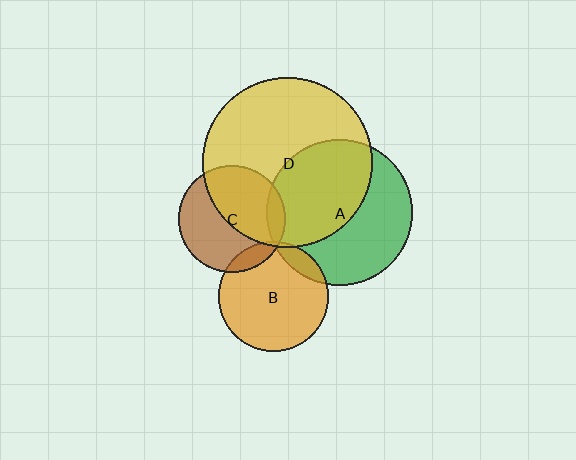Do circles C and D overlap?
Yes.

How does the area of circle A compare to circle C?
Approximately 1.9 times.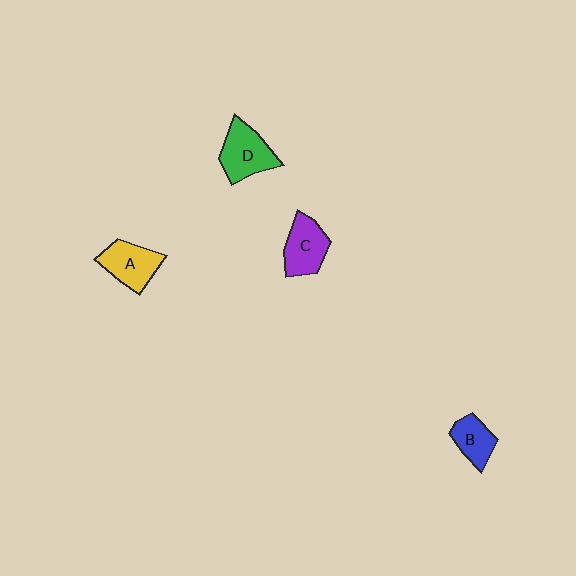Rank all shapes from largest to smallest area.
From largest to smallest: D (green), A (yellow), C (purple), B (blue).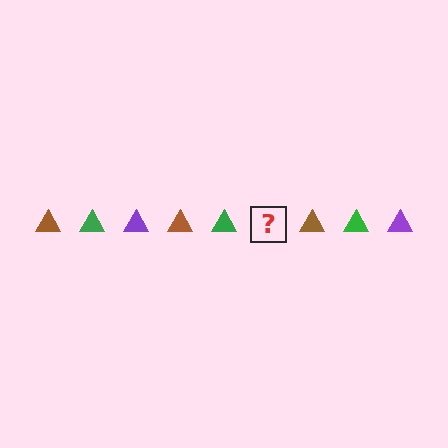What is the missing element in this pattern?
The missing element is a purple triangle.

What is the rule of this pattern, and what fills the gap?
The rule is that the pattern cycles through brown, green, purple triangles. The gap should be filled with a purple triangle.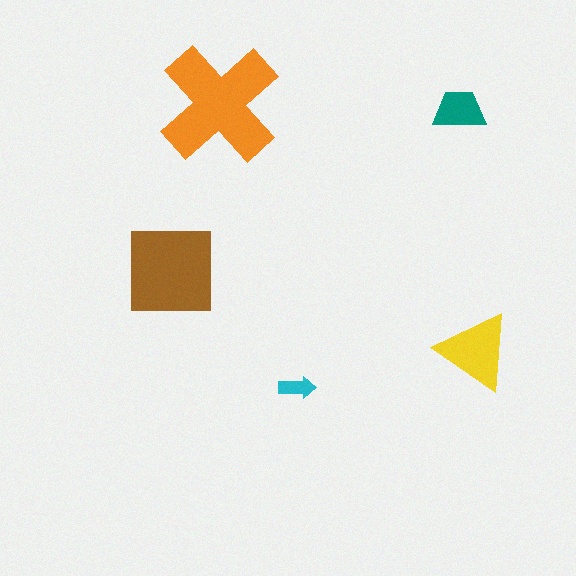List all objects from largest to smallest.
The orange cross, the brown square, the yellow triangle, the teal trapezoid, the cyan arrow.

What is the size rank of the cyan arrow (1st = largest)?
5th.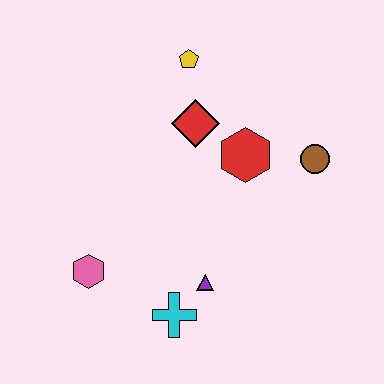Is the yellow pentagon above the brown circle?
Yes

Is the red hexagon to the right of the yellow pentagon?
Yes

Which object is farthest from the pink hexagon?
The brown circle is farthest from the pink hexagon.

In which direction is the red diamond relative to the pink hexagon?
The red diamond is above the pink hexagon.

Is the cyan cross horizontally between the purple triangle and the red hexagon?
No